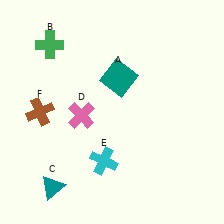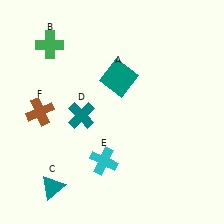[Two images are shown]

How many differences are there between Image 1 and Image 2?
There is 1 difference between the two images.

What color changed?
The cross (D) changed from pink in Image 1 to teal in Image 2.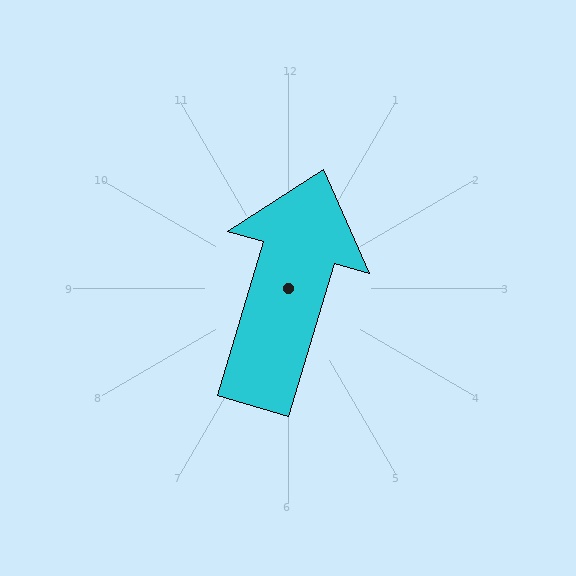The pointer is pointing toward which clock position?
Roughly 1 o'clock.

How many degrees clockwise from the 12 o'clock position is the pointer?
Approximately 16 degrees.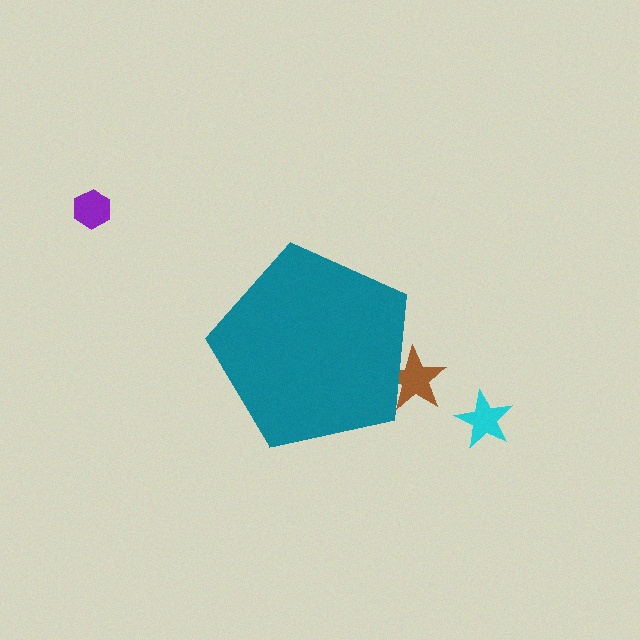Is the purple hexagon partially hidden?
No, the purple hexagon is fully visible.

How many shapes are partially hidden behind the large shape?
1 shape is partially hidden.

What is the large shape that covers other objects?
A teal pentagon.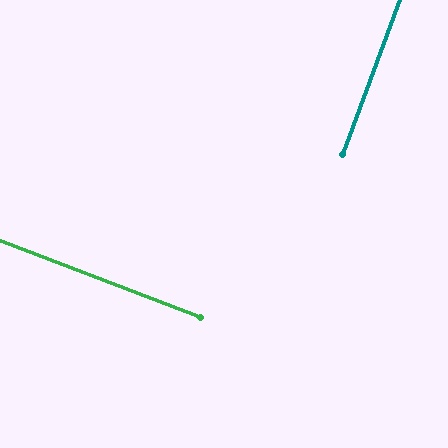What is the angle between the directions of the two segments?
Approximately 89 degrees.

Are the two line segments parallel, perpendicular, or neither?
Perpendicular — they meet at approximately 89°.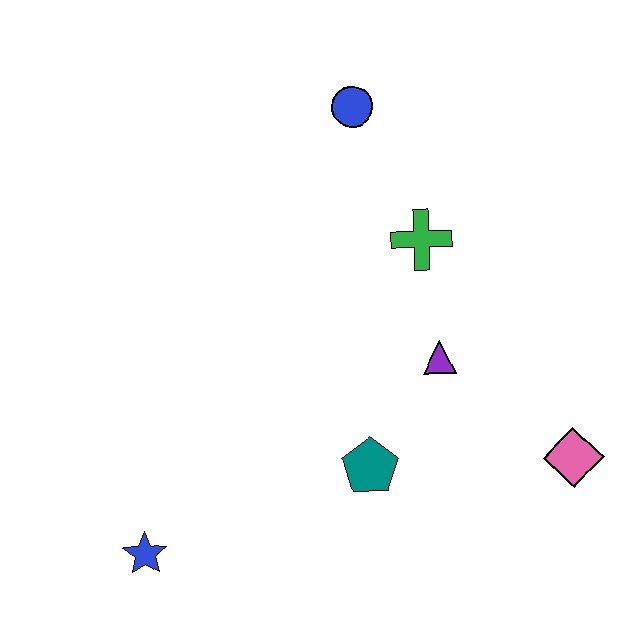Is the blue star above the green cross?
No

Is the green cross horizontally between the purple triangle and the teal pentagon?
Yes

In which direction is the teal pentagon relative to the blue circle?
The teal pentagon is below the blue circle.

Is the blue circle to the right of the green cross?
No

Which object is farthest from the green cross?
The blue star is farthest from the green cross.